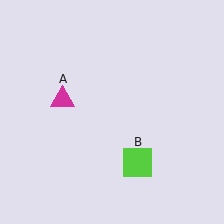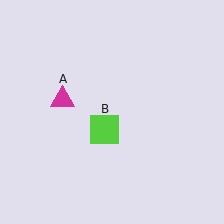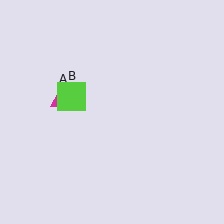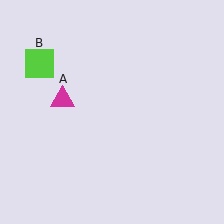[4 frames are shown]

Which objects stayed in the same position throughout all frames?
Magenta triangle (object A) remained stationary.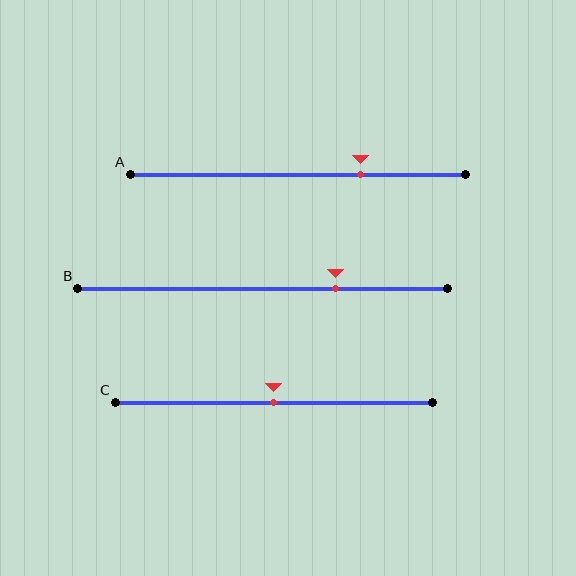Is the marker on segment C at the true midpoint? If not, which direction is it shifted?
Yes, the marker on segment C is at the true midpoint.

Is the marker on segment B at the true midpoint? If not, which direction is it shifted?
No, the marker on segment B is shifted to the right by about 20% of the segment length.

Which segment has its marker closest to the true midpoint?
Segment C has its marker closest to the true midpoint.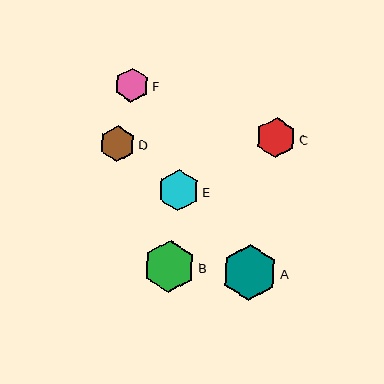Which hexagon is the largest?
Hexagon A is the largest with a size of approximately 56 pixels.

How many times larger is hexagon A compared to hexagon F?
Hexagon A is approximately 1.6 times the size of hexagon F.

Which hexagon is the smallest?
Hexagon F is the smallest with a size of approximately 34 pixels.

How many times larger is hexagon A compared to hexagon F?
Hexagon A is approximately 1.6 times the size of hexagon F.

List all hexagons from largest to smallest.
From largest to smallest: A, B, E, C, D, F.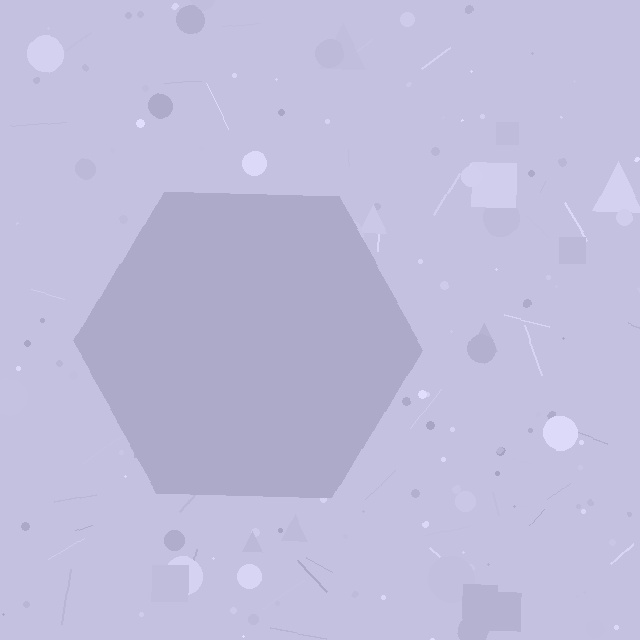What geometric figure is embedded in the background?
A hexagon is embedded in the background.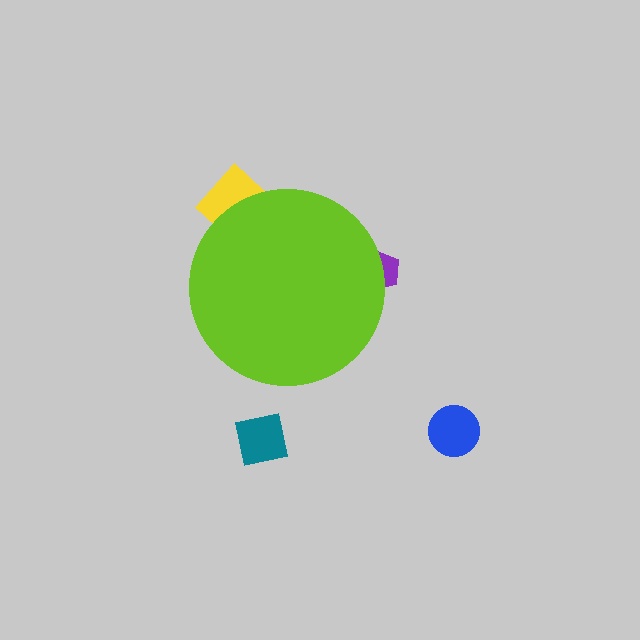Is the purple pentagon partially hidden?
Yes, the purple pentagon is partially hidden behind the lime circle.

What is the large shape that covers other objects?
A lime circle.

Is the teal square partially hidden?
No, the teal square is fully visible.